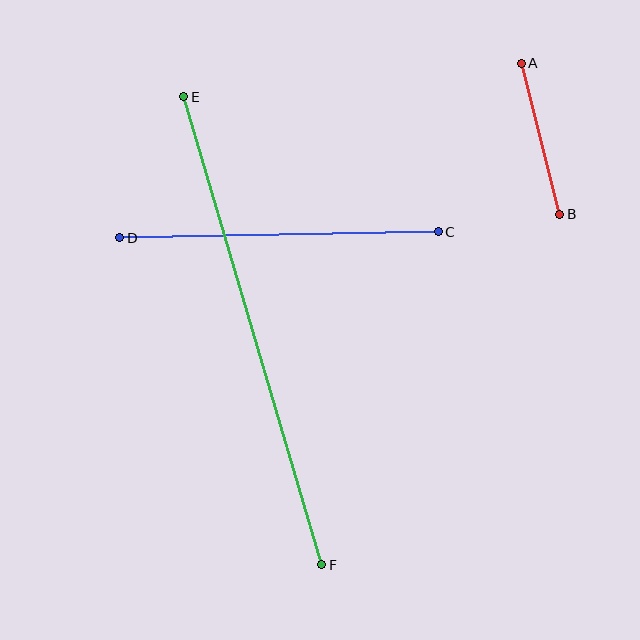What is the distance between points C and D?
The distance is approximately 319 pixels.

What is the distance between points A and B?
The distance is approximately 156 pixels.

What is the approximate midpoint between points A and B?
The midpoint is at approximately (540, 139) pixels.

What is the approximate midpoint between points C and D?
The midpoint is at approximately (279, 235) pixels.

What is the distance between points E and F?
The distance is approximately 488 pixels.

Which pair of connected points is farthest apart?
Points E and F are farthest apart.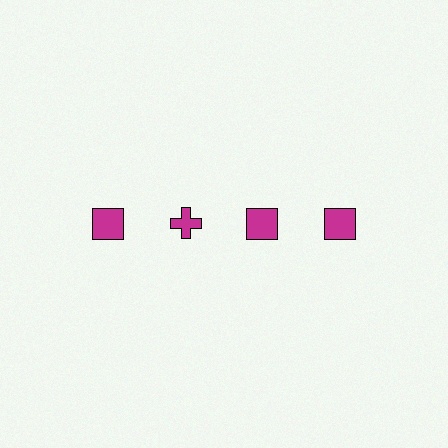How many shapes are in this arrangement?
There are 4 shapes arranged in a grid pattern.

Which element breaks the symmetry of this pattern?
The magenta cross in the top row, second from left column breaks the symmetry. All other shapes are magenta squares.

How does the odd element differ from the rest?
It has a different shape: cross instead of square.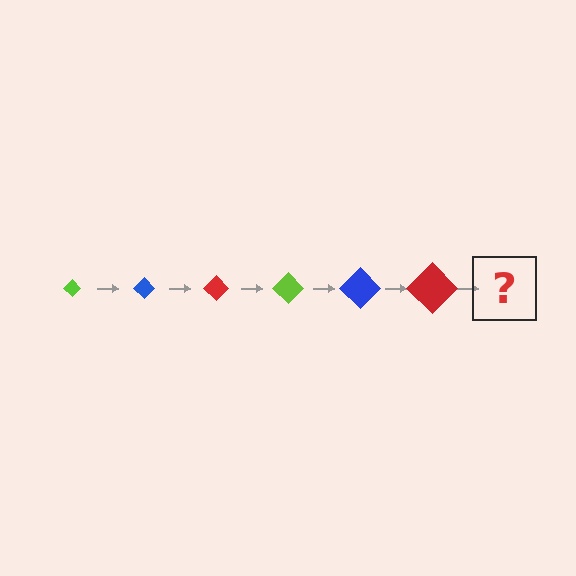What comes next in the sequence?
The next element should be a lime diamond, larger than the previous one.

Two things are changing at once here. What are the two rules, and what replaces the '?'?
The two rules are that the diamond grows larger each step and the color cycles through lime, blue, and red. The '?' should be a lime diamond, larger than the previous one.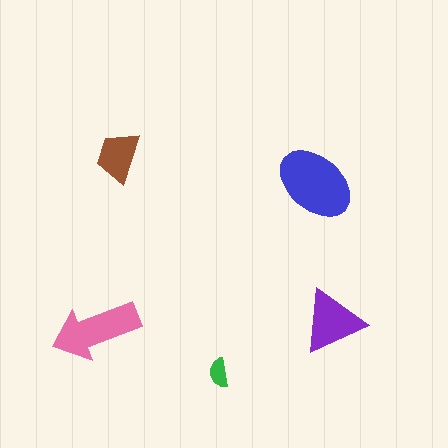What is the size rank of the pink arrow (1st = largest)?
2nd.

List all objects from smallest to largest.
The green semicircle, the brown trapezoid, the purple triangle, the pink arrow, the blue ellipse.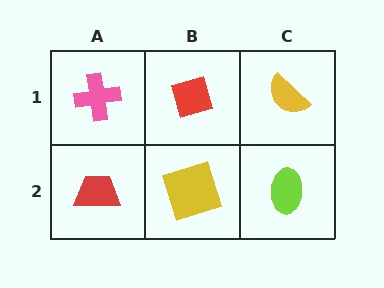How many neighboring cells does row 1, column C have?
2.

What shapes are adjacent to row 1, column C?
A lime ellipse (row 2, column C), a red square (row 1, column B).